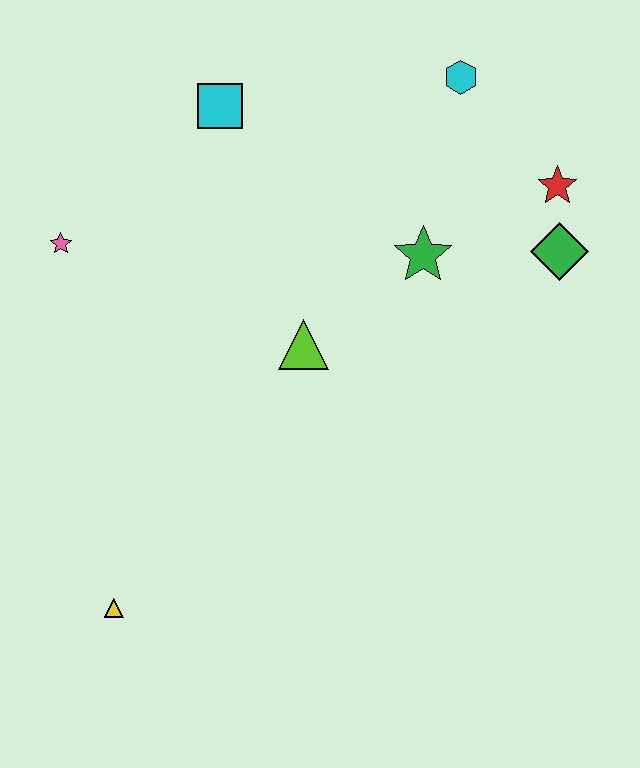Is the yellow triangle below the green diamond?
Yes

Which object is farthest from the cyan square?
The yellow triangle is farthest from the cyan square.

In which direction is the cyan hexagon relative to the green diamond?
The cyan hexagon is above the green diamond.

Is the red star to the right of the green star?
Yes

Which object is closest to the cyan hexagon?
The red star is closest to the cyan hexagon.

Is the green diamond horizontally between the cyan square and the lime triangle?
No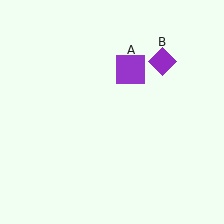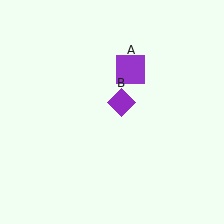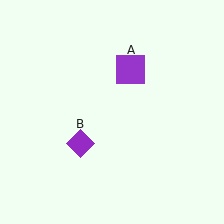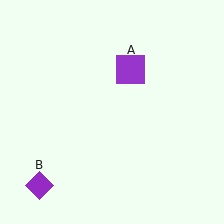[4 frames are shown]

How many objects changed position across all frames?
1 object changed position: purple diamond (object B).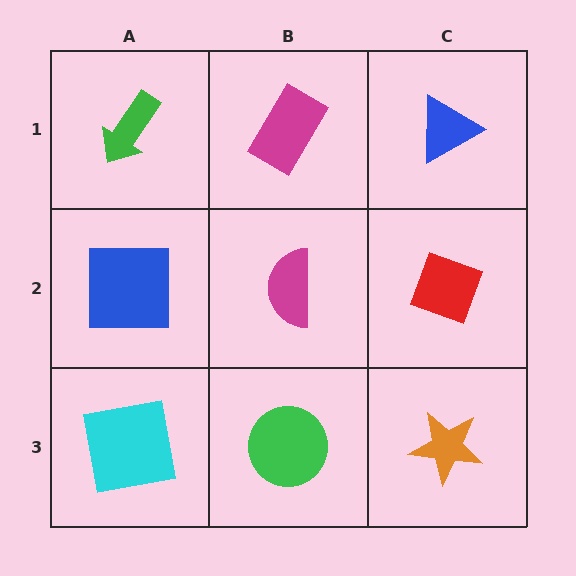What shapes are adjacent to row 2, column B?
A magenta rectangle (row 1, column B), a green circle (row 3, column B), a blue square (row 2, column A), a red diamond (row 2, column C).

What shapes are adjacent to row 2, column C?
A blue triangle (row 1, column C), an orange star (row 3, column C), a magenta semicircle (row 2, column B).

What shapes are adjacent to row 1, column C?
A red diamond (row 2, column C), a magenta rectangle (row 1, column B).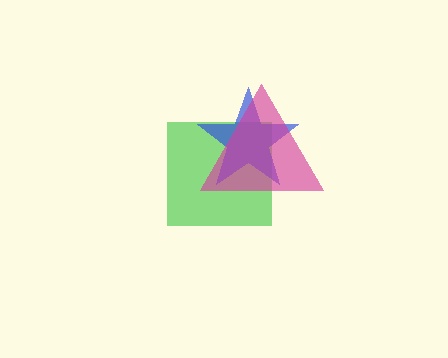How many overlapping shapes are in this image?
There are 3 overlapping shapes in the image.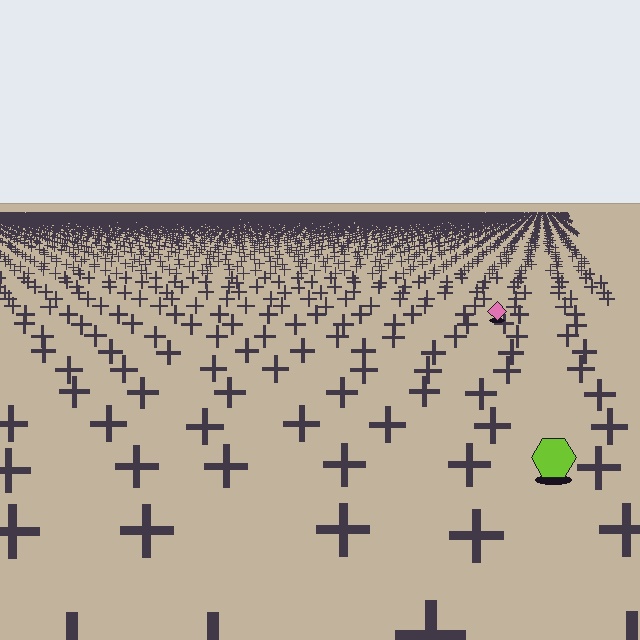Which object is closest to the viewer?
The lime hexagon is closest. The texture marks near it are larger and more spread out.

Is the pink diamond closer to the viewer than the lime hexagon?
No. The lime hexagon is closer — you can tell from the texture gradient: the ground texture is coarser near it.